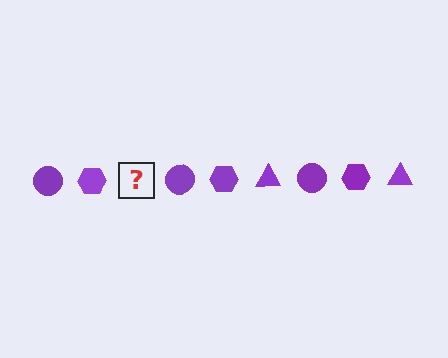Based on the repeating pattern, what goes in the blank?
The blank should be a purple triangle.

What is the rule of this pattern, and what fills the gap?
The rule is that the pattern cycles through circle, hexagon, triangle shapes in purple. The gap should be filled with a purple triangle.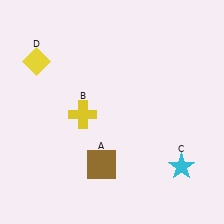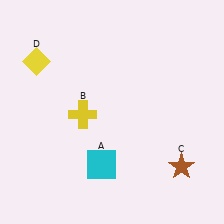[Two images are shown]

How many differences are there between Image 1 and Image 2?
There are 2 differences between the two images.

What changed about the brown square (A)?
In Image 1, A is brown. In Image 2, it changed to cyan.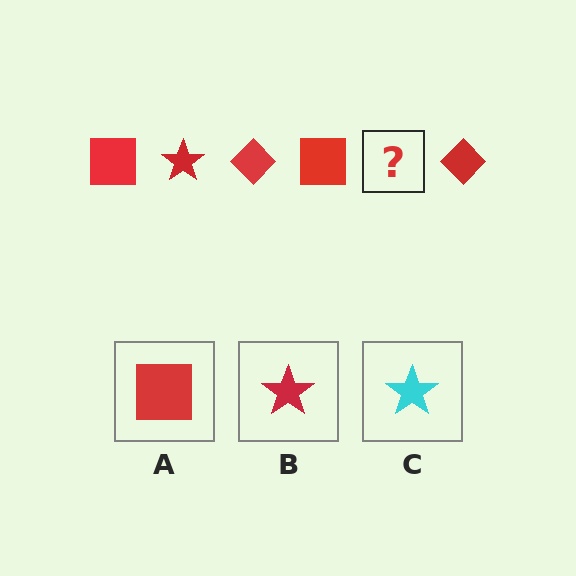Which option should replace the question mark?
Option B.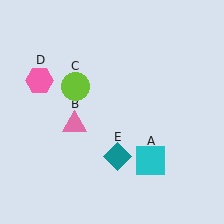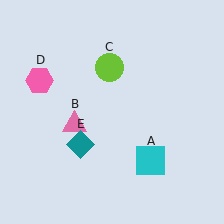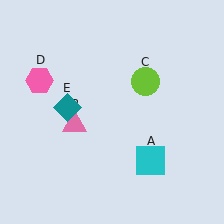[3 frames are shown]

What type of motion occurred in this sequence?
The lime circle (object C), teal diamond (object E) rotated clockwise around the center of the scene.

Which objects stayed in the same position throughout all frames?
Cyan square (object A) and pink triangle (object B) and pink hexagon (object D) remained stationary.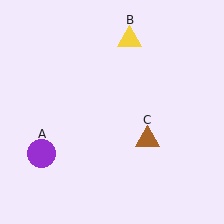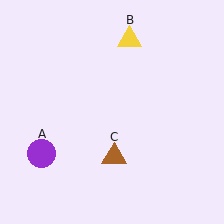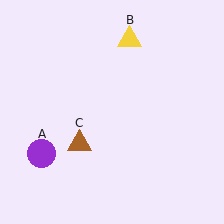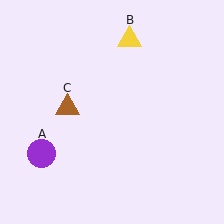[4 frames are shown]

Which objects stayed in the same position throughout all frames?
Purple circle (object A) and yellow triangle (object B) remained stationary.